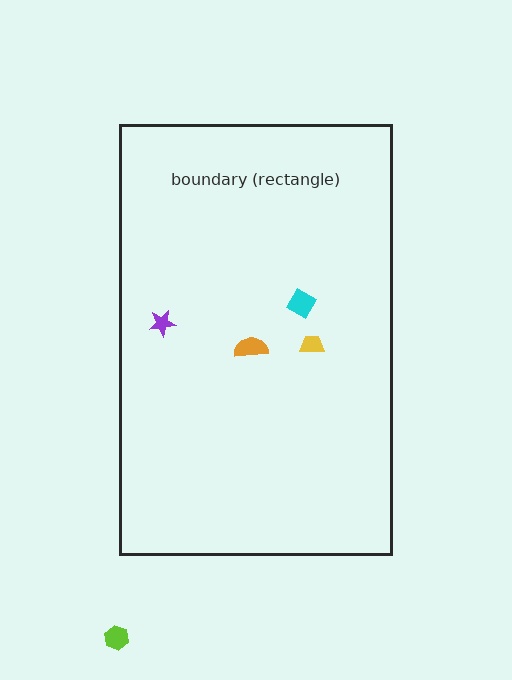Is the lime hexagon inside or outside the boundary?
Outside.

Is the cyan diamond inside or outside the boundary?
Inside.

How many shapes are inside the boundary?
4 inside, 1 outside.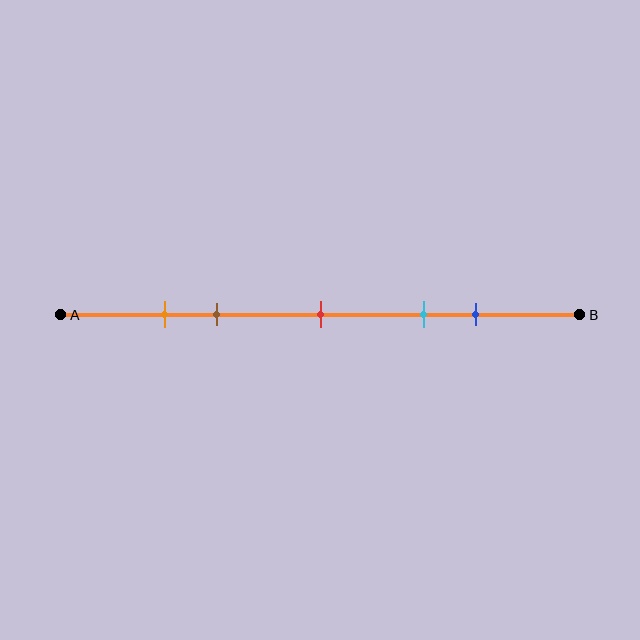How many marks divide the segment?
There are 5 marks dividing the segment.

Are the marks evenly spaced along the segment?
No, the marks are not evenly spaced.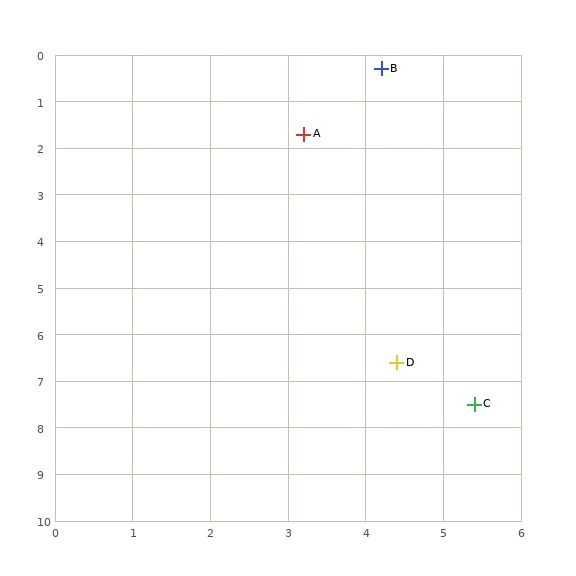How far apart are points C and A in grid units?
Points C and A are about 6.2 grid units apart.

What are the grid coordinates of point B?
Point B is at approximately (4.2, 0.3).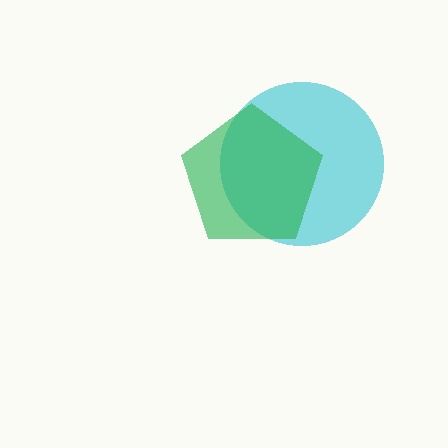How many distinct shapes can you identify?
There are 2 distinct shapes: a cyan circle, a green pentagon.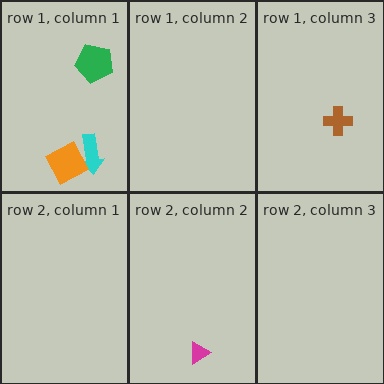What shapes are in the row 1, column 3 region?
The brown cross.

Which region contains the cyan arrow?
The row 1, column 1 region.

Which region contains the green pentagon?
The row 1, column 1 region.